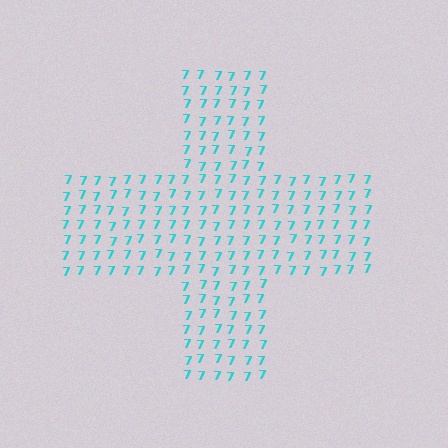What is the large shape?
The large shape is a cross.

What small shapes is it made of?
It is made of small digit 7's.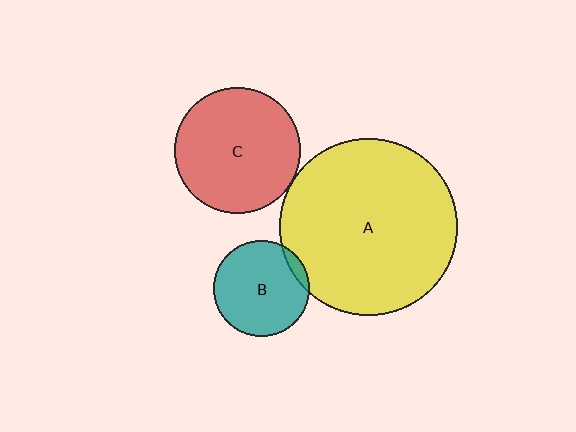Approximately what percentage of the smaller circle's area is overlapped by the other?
Approximately 5%.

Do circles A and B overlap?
Yes.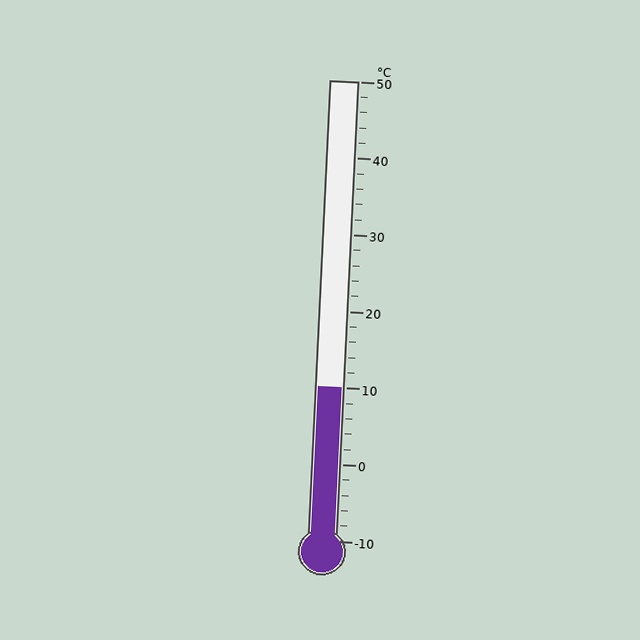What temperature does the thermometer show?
The thermometer shows approximately 10°C.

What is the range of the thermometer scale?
The thermometer scale ranges from -10°C to 50°C.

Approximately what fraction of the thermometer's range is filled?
The thermometer is filled to approximately 35% of its range.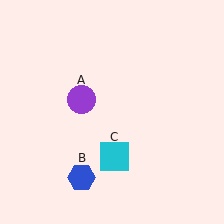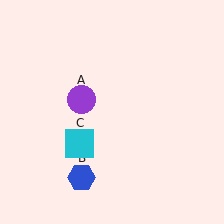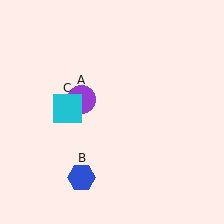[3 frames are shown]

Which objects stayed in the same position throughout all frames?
Purple circle (object A) and blue hexagon (object B) remained stationary.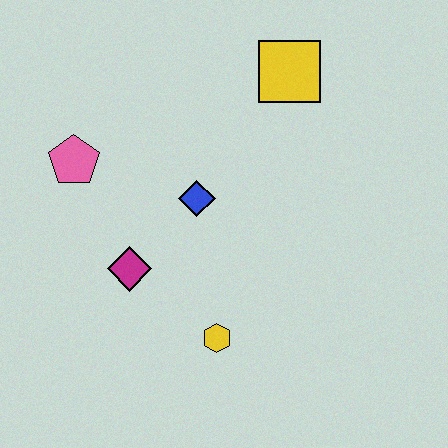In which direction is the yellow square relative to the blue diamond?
The yellow square is above the blue diamond.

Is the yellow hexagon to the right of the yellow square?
No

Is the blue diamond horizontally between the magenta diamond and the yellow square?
Yes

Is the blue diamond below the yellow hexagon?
No